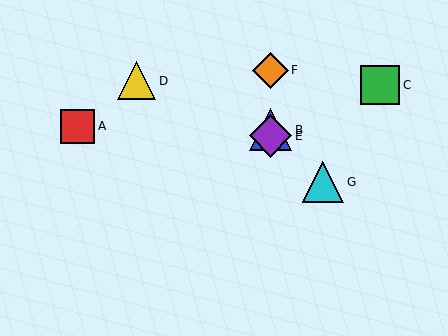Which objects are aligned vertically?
Objects B, E, F are aligned vertically.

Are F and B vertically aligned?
Yes, both are at x≈270.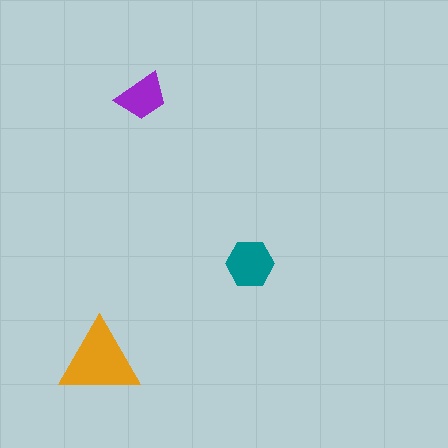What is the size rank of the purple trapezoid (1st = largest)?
3rd.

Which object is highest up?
The purple trapezoid is topmost.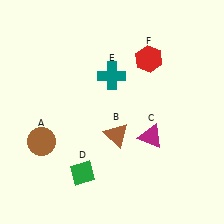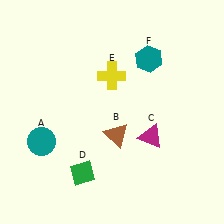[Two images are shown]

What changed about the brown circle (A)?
In Image 1, A is brown. In Image 2, it changed to teal.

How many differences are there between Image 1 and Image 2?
There are 3 differences between the two images.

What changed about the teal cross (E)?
In Image 1, E is teal. In Image 2, it changed to yellow.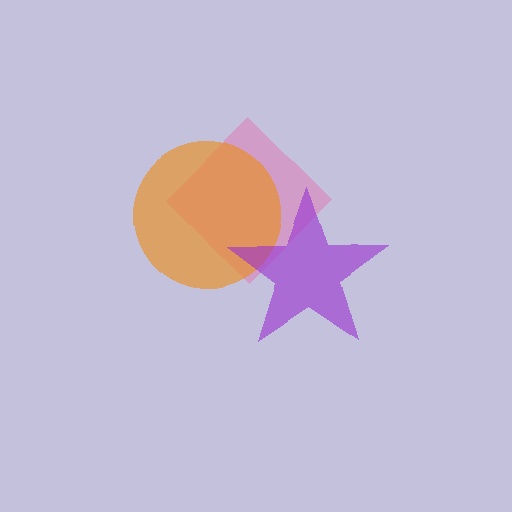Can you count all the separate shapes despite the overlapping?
Yes, there are 3 separate shapes.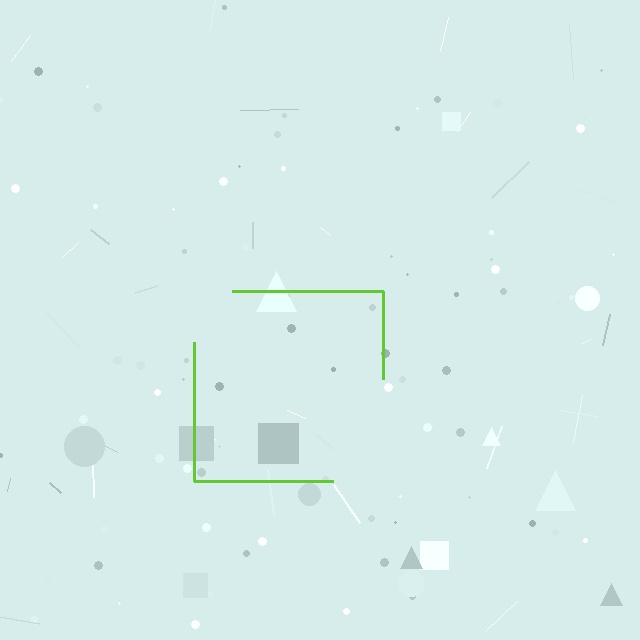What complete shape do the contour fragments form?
The contour fragments form a square.